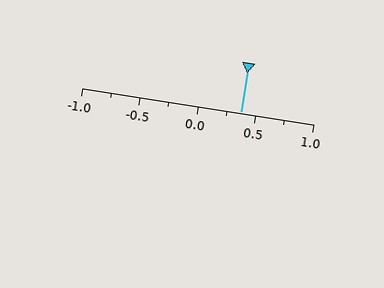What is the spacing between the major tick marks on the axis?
The major ticks are spaced 0.5 apart.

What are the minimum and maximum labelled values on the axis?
The axis runs from -1.0 to 1.0.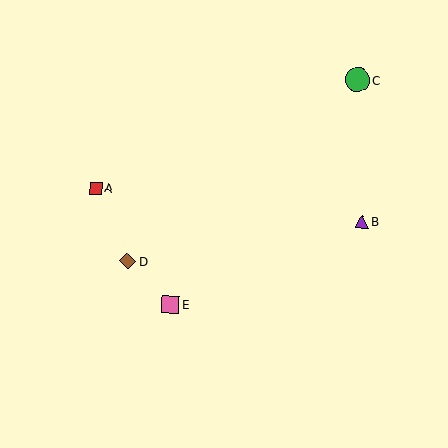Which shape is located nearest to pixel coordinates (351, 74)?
The green circle (labeled C) at (357, 80) is nearest to that location.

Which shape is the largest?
The green circle (labeled C) is the largest.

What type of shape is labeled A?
Shape A is a red square.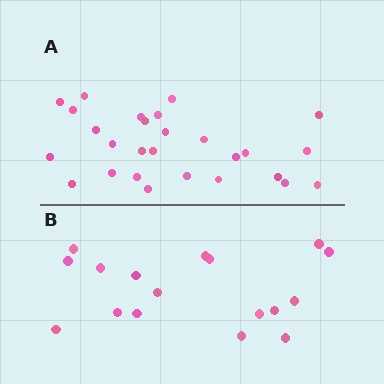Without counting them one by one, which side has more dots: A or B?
Region A (the top region) has more dots.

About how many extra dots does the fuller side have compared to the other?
Region A has roughly 10 or so more dots than region B.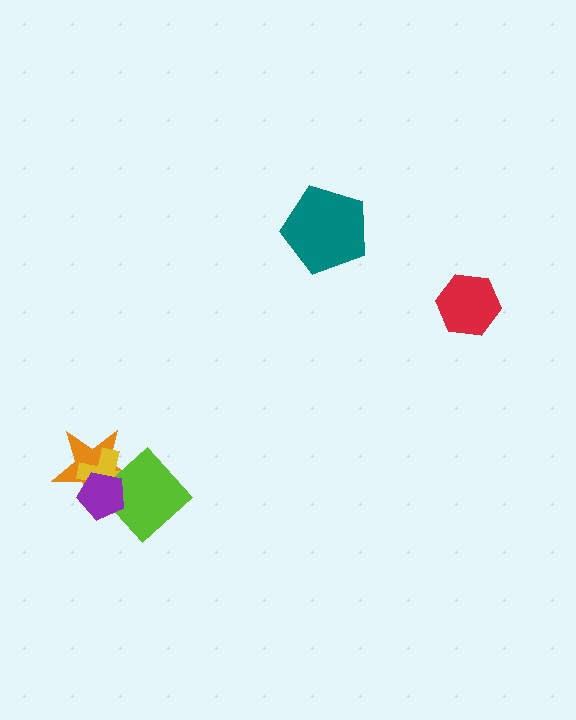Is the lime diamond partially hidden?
Yes, it is partially covered by another shape.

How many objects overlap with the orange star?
3 objects overlap with the orange star.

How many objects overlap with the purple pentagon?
3 objects overlap with the purple pentagon.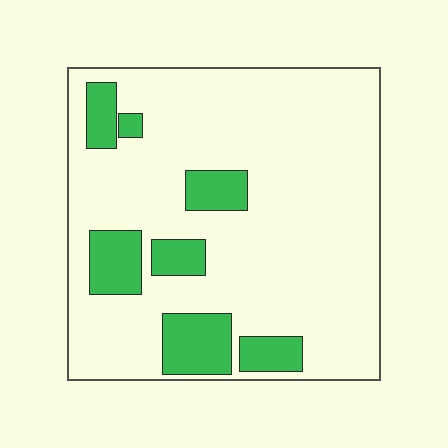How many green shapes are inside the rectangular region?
7.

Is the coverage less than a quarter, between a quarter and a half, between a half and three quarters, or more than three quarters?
Less than a quarter.